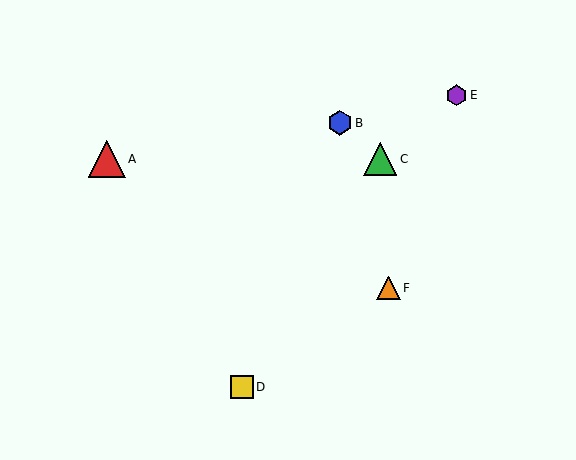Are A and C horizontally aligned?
Yes, both are at y≈159.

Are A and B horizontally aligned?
No, A is at y≈159 and B is at y≈123.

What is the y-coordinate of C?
Object C is at y≈159.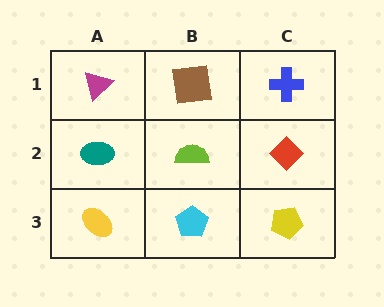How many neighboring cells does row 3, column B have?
3.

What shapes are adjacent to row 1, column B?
A lime semicircle (row 2, column B), a magenta triangle (row 1, column A), a blue cross (row 1, column C).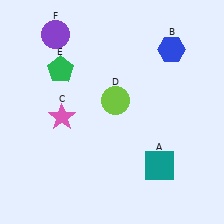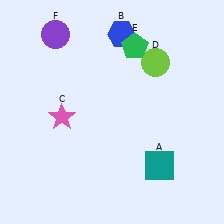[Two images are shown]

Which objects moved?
The objects that moved are: the blue hexagon (B), the lime circle (D), the green pentagon (E).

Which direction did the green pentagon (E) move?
The green pentagon (E) moved right.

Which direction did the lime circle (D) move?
The lime circle (D) moved right.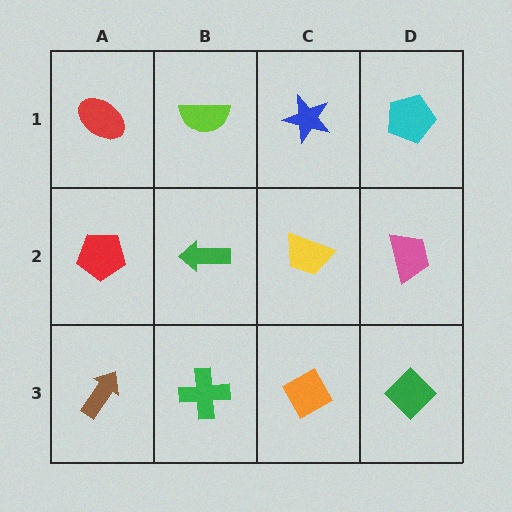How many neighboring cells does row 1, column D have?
2.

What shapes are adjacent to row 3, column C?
A yellow trapezoid (row 2, column C), a green cross (row 3, column B), a green diamond (row 3, column D).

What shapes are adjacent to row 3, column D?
A pink trapezoid (row 2, column D), an orange diamond (row 3, column C).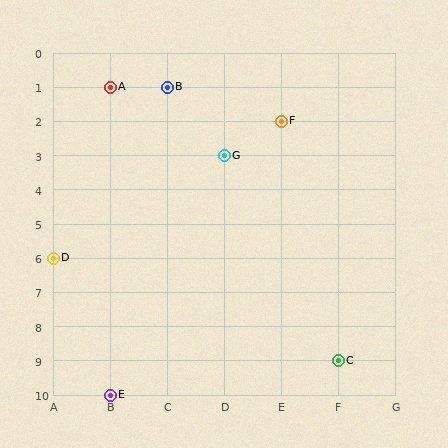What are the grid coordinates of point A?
Point A is at grid coordinates (B, 1).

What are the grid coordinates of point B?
Point B is at grid coordinates (C, 1).